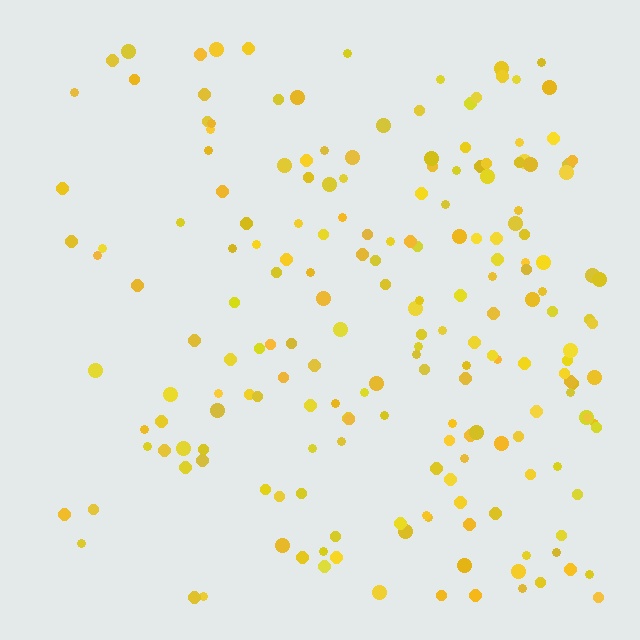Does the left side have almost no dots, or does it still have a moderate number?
Still a moderate number, just noticeably fewer than the right.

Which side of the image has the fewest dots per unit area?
The left.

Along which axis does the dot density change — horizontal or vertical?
Horizontal.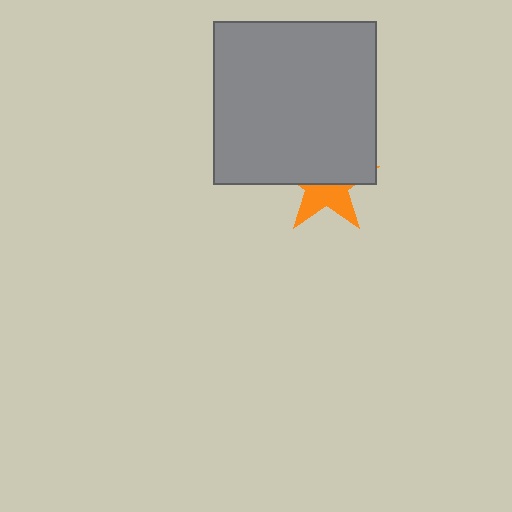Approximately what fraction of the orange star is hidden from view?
Roughly 58% of the orange star is hidden behind the gray square.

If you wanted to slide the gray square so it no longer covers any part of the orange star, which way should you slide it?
Slide it up — that is the most direct way to separate the two shapes.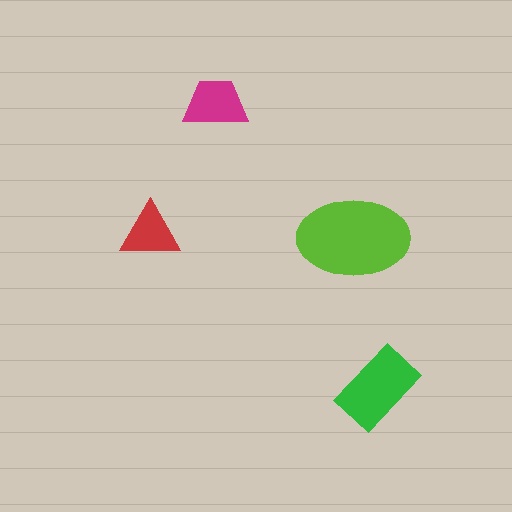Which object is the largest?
The lime ellipse.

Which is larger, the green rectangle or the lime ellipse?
The lime ellipse.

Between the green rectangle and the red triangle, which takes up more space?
The green rectangle.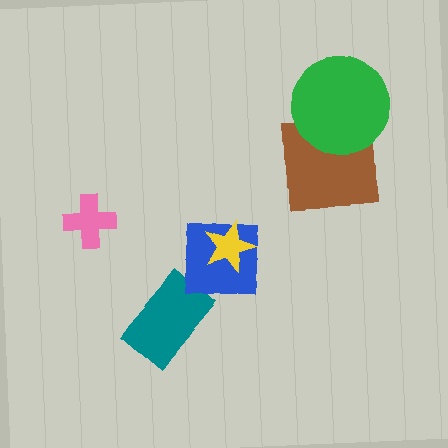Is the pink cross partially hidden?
No, no other shape covers it.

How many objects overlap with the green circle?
1 object overlaps with the green circle.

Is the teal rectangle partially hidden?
Yes, it is partially covered by another shape.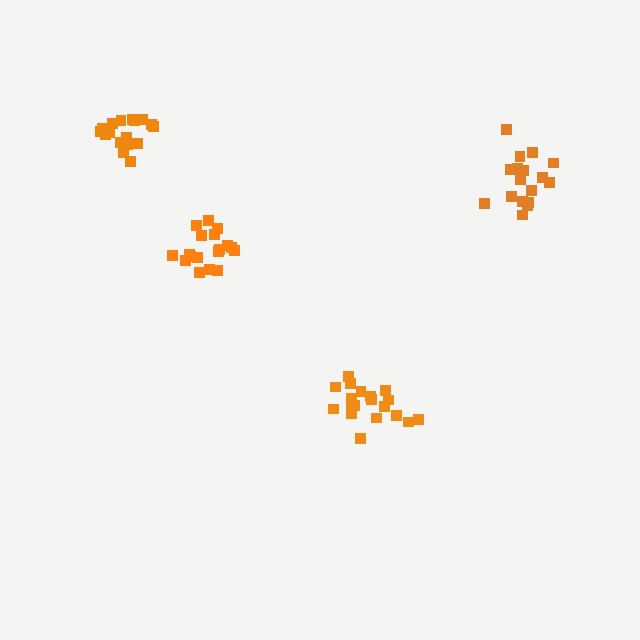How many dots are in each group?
Group 1: 17 dots, Group 2: 17 dots, Group 3: 19 dots, Group 4: 18 dots (71 total).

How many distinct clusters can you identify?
There are 4 distinct clusters.